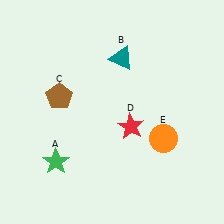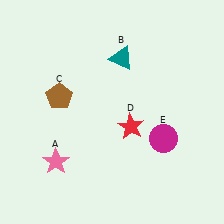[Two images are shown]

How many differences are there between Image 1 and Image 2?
There are 2 differences between the two images.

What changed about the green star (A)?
In Image 1, A is green. In Image 2, it changed to pink.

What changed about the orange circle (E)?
In Image 1, E is orange. In Image 2, it changed to magenta.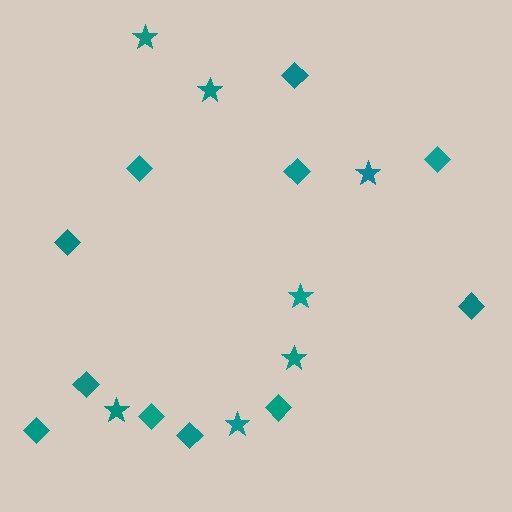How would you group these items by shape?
There are 2 groups: one group of diamonds (11) and one group of stars (7).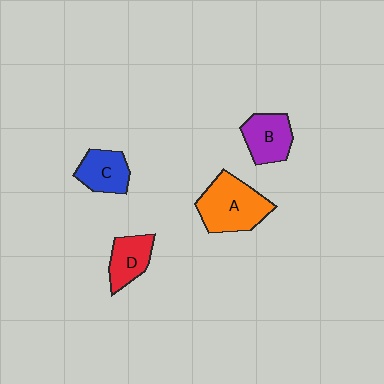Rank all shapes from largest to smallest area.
From largest to smallest: A (orange), B (purple), C (blue), D (red).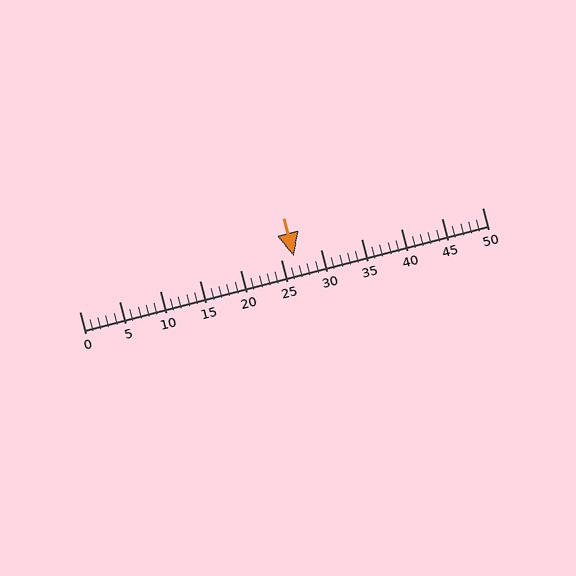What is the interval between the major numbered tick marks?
The major tick marks are spaced 5 units apart.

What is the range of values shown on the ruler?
The ruler shows values from 0 to 50.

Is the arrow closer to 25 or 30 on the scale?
The arrow is closer to 25.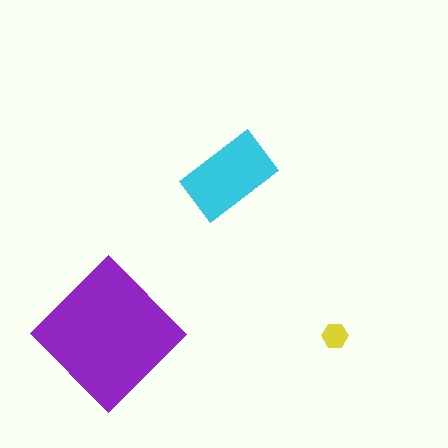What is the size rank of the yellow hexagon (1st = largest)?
3rd.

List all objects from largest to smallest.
The purple diamond, the cyan rectangle, the yellow hexagon.